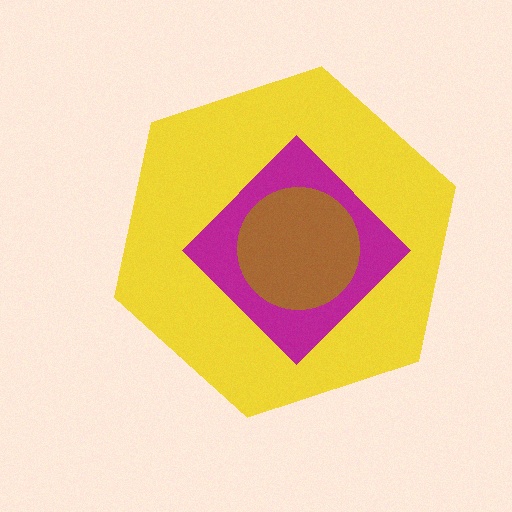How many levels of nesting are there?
3.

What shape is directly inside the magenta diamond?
The brown circle.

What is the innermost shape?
The brown circle.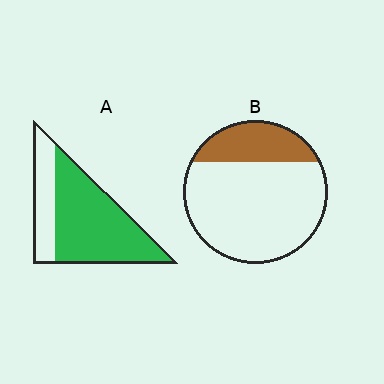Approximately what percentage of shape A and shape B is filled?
A is approximately 70% and B is approximately 25%.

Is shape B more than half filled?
No.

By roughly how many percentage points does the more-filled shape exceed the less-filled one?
By roughly 50 percentage points (A over B).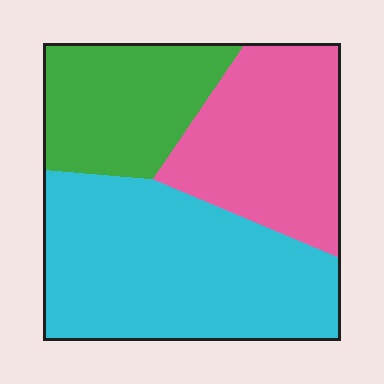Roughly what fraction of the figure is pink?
Pink covers around 30% of the figure.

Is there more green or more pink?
Pink.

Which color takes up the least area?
Green, at roughly 25%.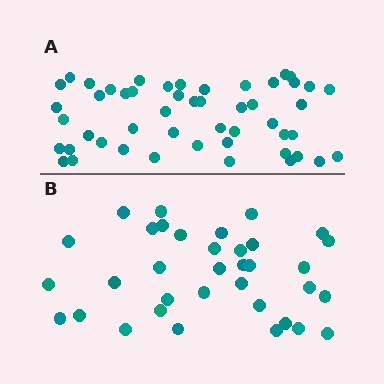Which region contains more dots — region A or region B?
Region A (the top region) has more dots.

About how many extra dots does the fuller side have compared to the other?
Region A has approximately 15 more dots than region B.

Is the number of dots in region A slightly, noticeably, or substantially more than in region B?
Region A has noticeably more, but not dramatically so. The ratio is roughly 1.4 to 1.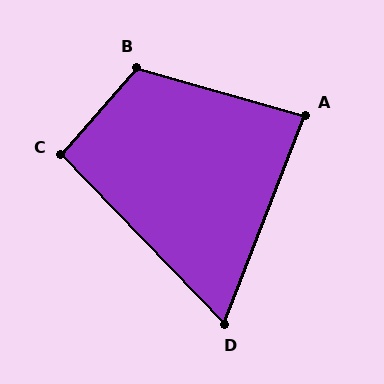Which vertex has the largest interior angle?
B, at approximately 115 degrees.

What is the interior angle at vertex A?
Approximately 85 degrees (acute).